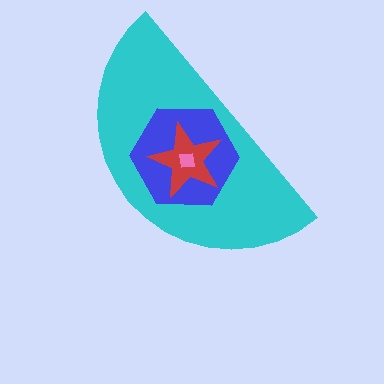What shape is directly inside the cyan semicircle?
The blue hexagon.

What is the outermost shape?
The cyan semicircle.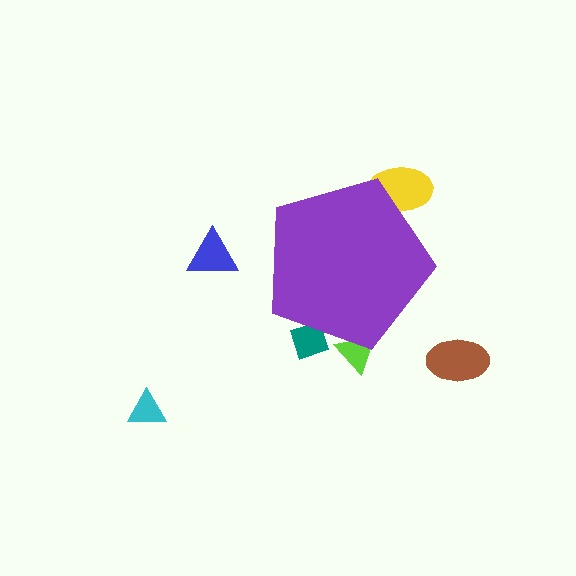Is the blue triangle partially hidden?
No, the blue triangle is fully visible.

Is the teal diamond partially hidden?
Yes, the teal diamond is partially hidden behind the purple pentagon.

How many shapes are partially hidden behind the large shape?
3 shapes are partially hidden.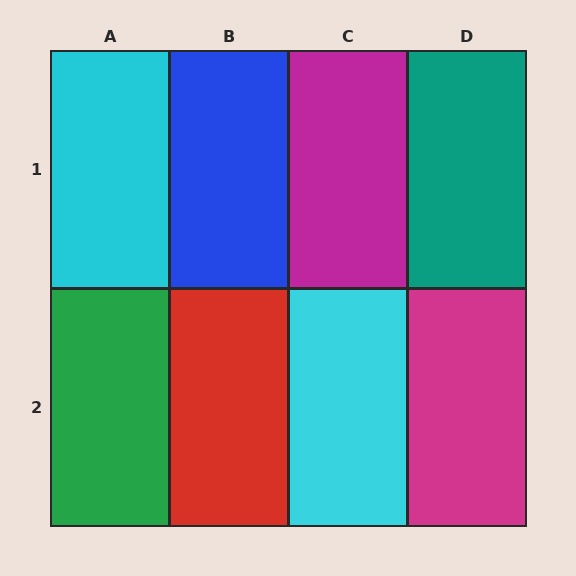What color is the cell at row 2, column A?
Green.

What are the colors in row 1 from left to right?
Cyan, blue, magenta, teal.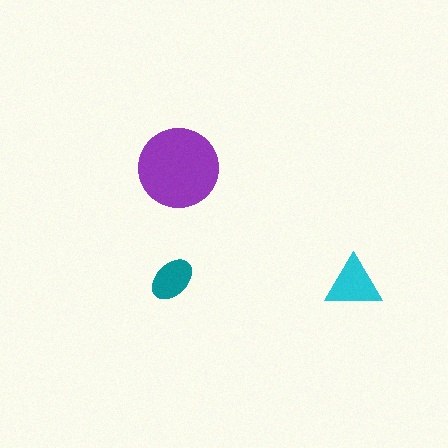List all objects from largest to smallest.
The purple circle, the cyan triangle, the teal ellipse.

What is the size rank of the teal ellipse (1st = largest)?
3rd.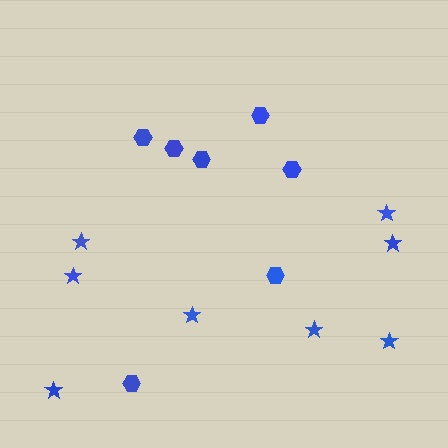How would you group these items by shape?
There are 2 groups: one group of stars (8) and one group of hexagons (7).